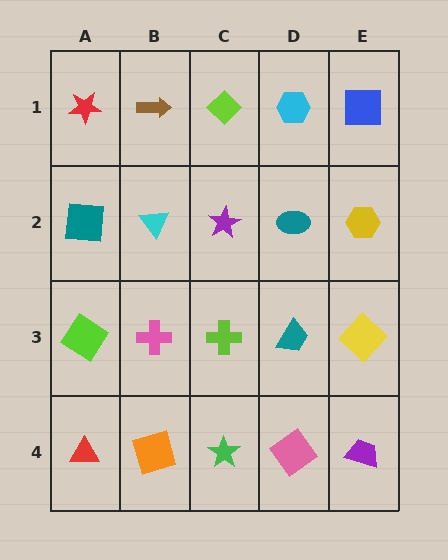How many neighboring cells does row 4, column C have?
3.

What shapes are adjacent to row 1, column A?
A teal square (row 2, column A), a brown arrow (row 1, column B).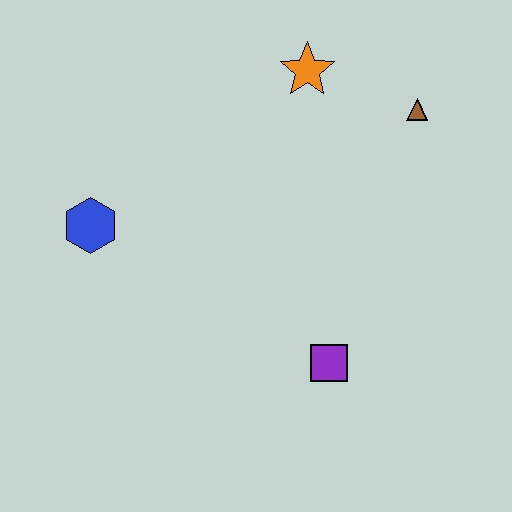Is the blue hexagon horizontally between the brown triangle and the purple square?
No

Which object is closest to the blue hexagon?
The orange star is closest to the blue hexagon.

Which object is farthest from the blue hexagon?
The brown triangle is farthest from the blue hexagon.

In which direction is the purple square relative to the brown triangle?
The purple square is below the brown triangle.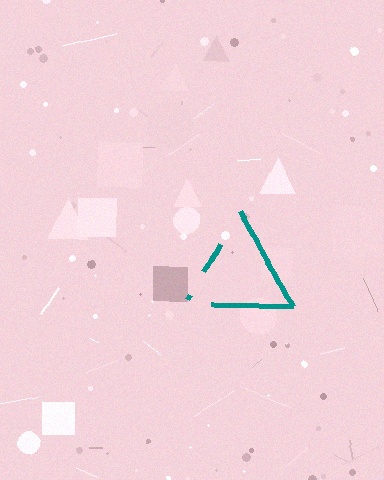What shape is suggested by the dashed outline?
The dashed outline suggests a triangle.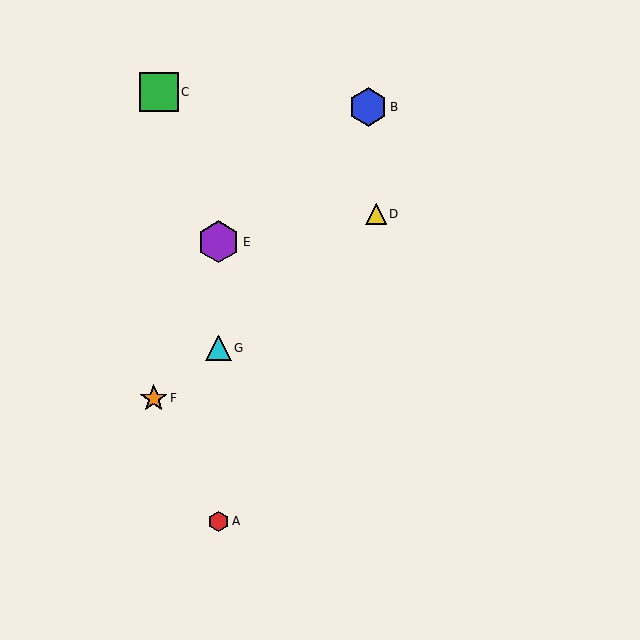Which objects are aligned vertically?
Objects A, E, G are aligned vertically.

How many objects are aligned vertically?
3 objects (A, E, G) are aligned vertically.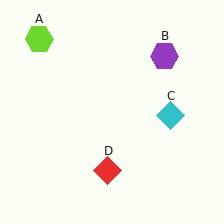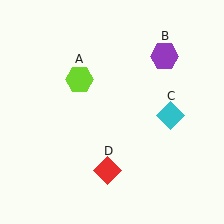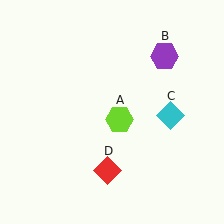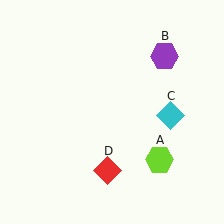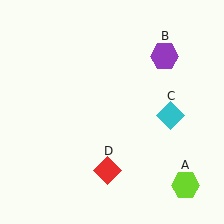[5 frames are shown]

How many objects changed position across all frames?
1 object changed position: lime hexagon (object A).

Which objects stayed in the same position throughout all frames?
Purple hexagon (object B) and cyan diamond (object C) and red diamond (object D) remained stationary.